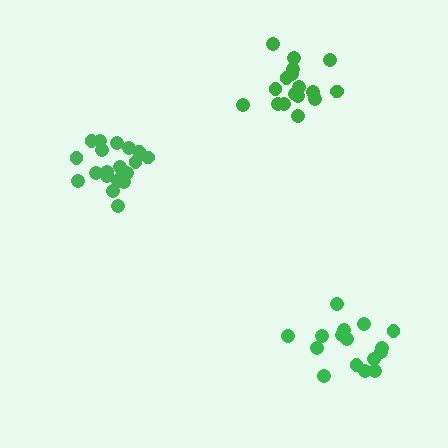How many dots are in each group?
Group 1: 16 dots, Group 2: 17 dots, Group 3: 20 dots (53 total).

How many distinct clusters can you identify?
There are 3 distinct clusters.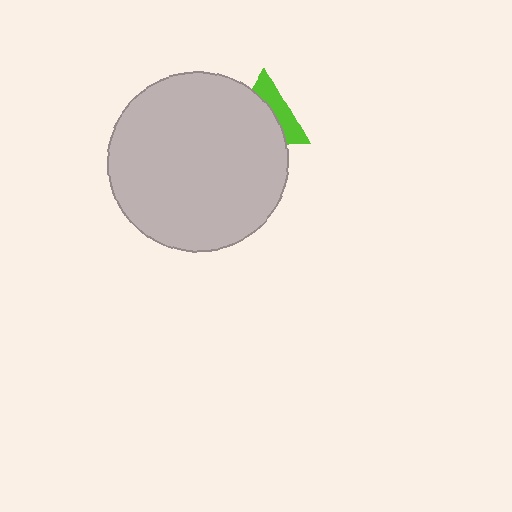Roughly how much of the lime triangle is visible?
A small part of it is visible (roughly 39%).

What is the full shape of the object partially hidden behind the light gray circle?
The partially hidden object is a lime triangle.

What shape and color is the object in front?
The object in front is a light gray circle.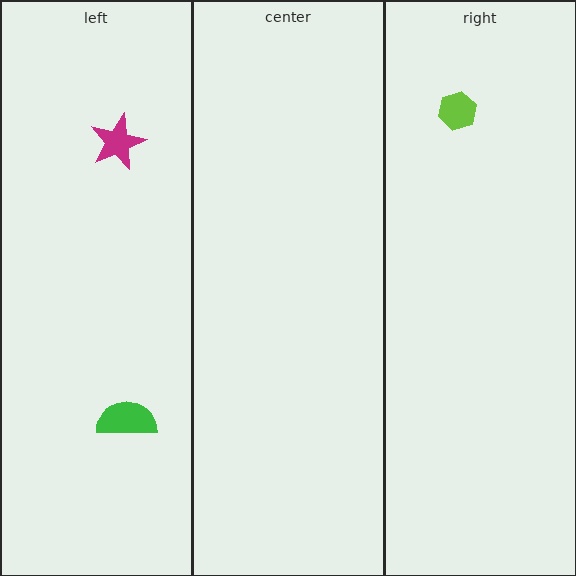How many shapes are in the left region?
2.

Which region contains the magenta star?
The left region.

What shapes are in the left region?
The magenta star, the green semicircle.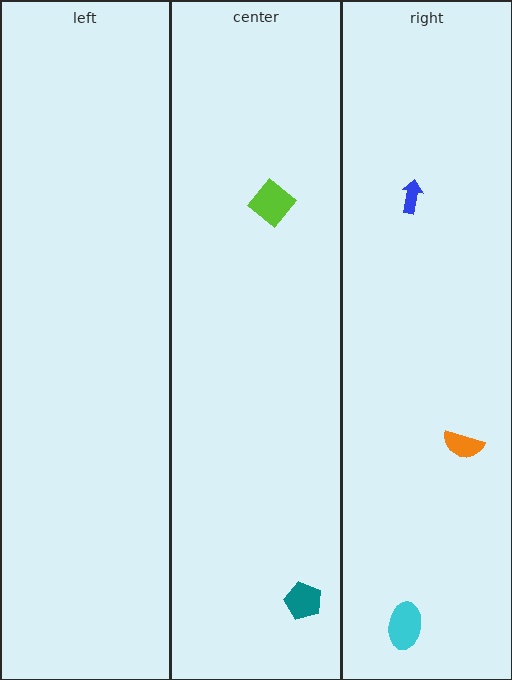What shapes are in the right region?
The orange semicircle, the cyan ellipse, the blue arrow.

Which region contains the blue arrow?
The right region.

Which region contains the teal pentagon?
The center region.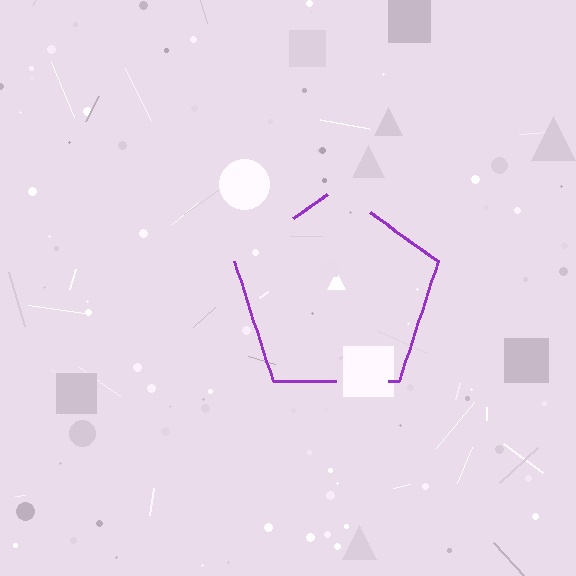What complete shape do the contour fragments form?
The contour fragments form a pentagon.